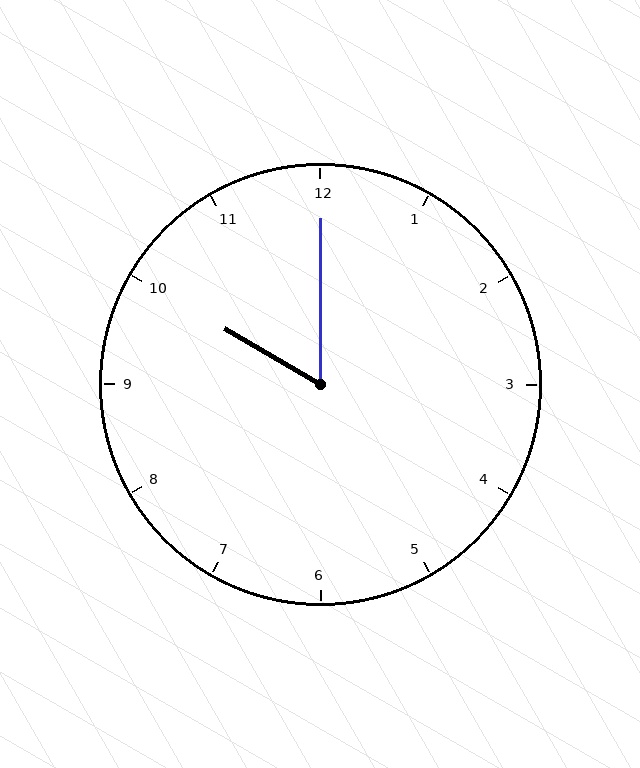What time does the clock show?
10:00.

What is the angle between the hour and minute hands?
Approximately 60 degrees.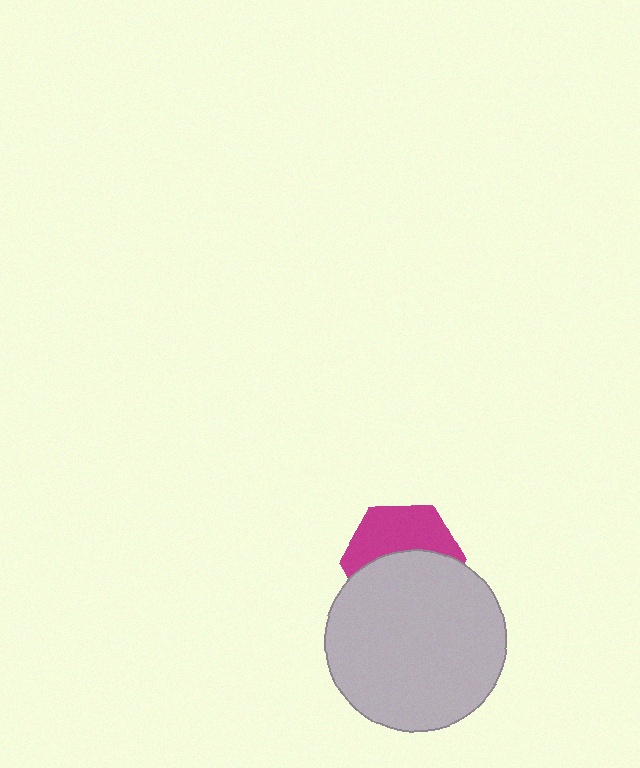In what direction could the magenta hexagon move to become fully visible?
The magenta hexagon could move up. That would shift it out from behind the light gray circle entirely.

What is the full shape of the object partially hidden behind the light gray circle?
The partially hidden object is a magenta hexagon.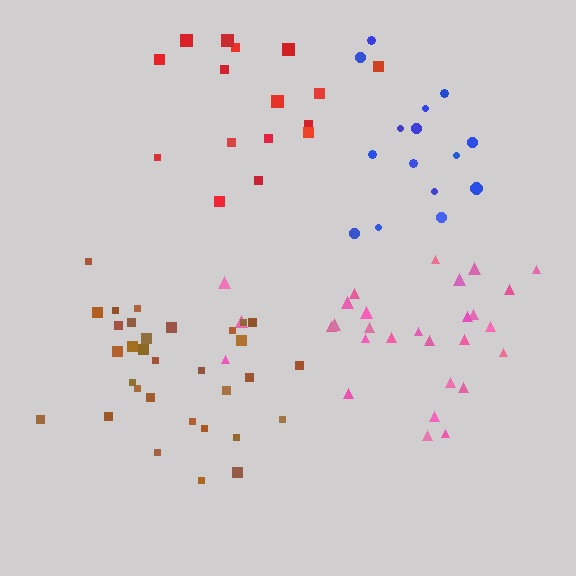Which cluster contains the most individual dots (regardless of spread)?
Brown (32).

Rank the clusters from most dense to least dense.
brown, pink, red, blue.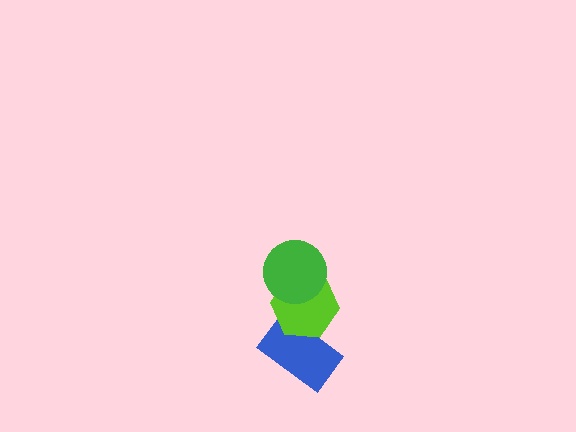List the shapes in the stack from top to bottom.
From top to bottom: the green circle, the lime hexagon, the blue rectangle.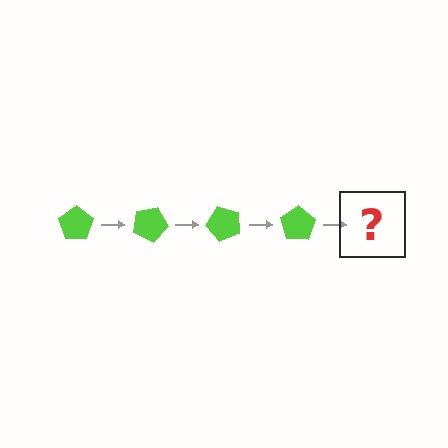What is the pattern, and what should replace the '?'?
The pattern is that the pentagon rotates 25 degrees each step. The '?' should be a lime pentagon rotated 100 degrees.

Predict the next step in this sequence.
The next step is a lime pentagon rotated 100 degrees.